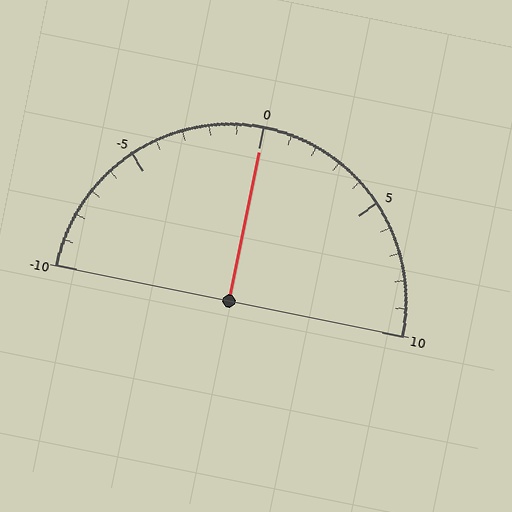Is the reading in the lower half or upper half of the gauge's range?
The reading is in the upper half of the range (-10 to 10).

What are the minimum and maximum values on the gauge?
The gauge ranges from -10 to 10.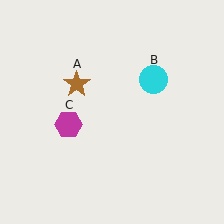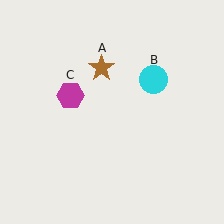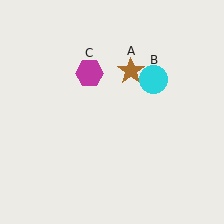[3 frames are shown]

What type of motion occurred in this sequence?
The brown star (object A), magenta hexagon (object C) rotated clockwise around the center of the scene.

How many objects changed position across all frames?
2 objects changed position: brown star (object A), magenta hexagon (object C).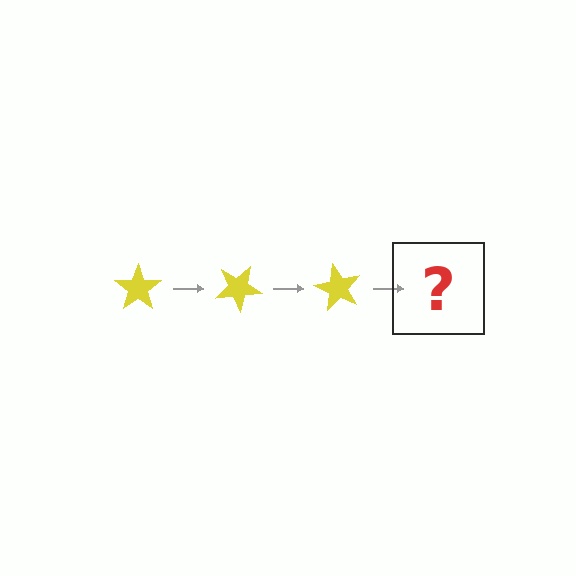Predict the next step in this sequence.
The next step is a yellow star rotated 90 degrees.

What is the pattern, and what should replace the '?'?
The pattern is that the star rotates 30 degrees each step. The '?' should be a yellow star rotated 90 degrees.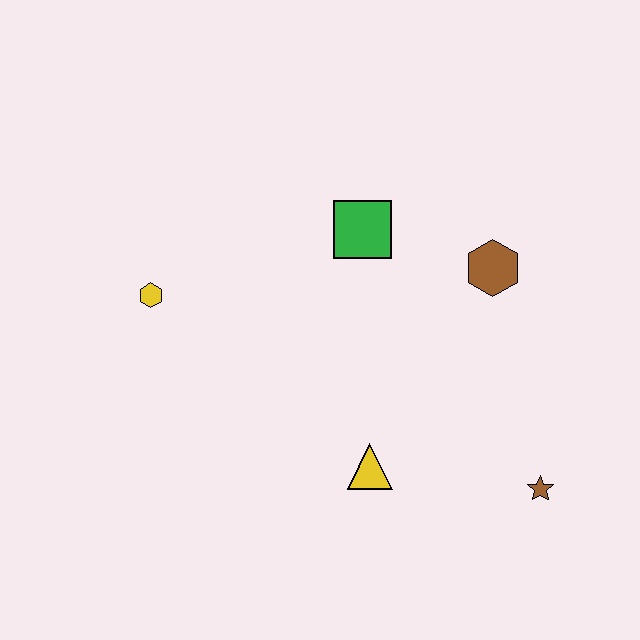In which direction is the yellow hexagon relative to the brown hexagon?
The yellow hexagon is to the left of the brown hexagon.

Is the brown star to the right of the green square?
Yes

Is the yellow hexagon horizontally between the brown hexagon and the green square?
No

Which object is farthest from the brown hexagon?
The yellow hexagon is farthest from the brown hexagon.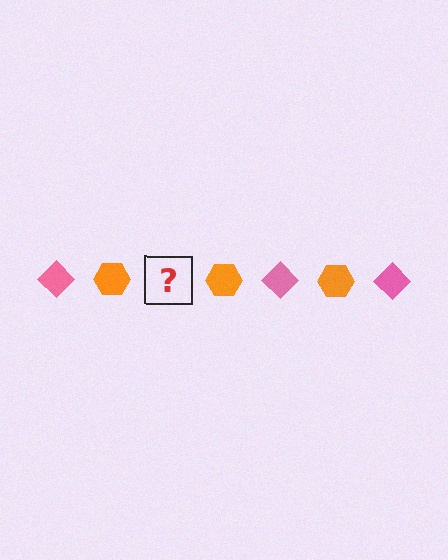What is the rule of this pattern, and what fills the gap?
The rule is that the pattern alternates between pink diamond and orange hexagon. The gap should be filled with a pink diamond.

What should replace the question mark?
The question mark should be replaced with a pink diamond.